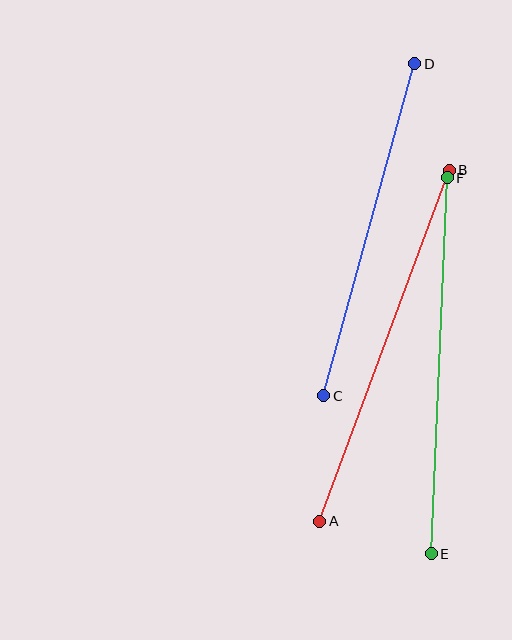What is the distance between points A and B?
The distance is approximately 374 pixels.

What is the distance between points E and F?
The distance is approximately 376 pixels.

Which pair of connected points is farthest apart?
Points E and F are farthest apart.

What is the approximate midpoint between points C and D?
The midpoint is at approximately (369, 230) pixels.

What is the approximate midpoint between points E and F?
The midpoint is at approximately (439, 366) pixels.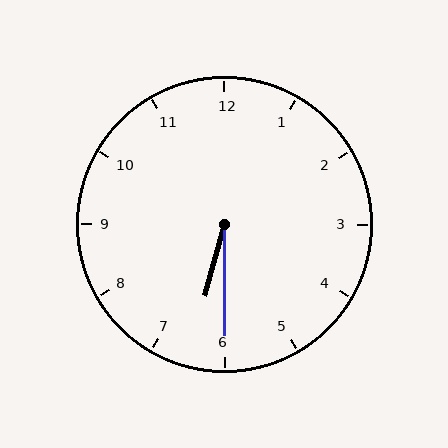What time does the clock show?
6:30.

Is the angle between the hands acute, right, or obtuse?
It is acute.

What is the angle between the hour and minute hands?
Approximately 15 degrees.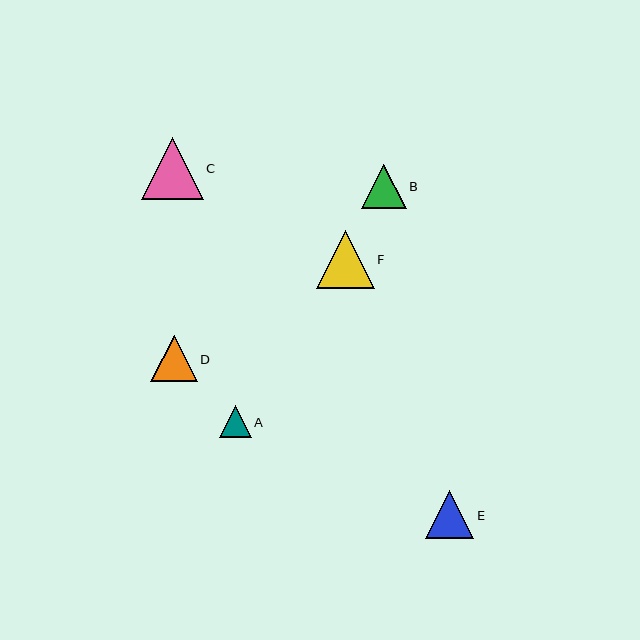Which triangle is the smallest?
Triangle A is the smallest with a size of approximately 32 pixels.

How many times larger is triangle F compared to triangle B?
Triangle F is approximately 1.3 times the size of triangle B.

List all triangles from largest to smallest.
From largest to smallest: C, F, E, D, B, A.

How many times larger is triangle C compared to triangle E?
Triangle C is approximately 1.3 times the size of triangle E.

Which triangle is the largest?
Triangle C is the largest with a size of approximately 62 pixels.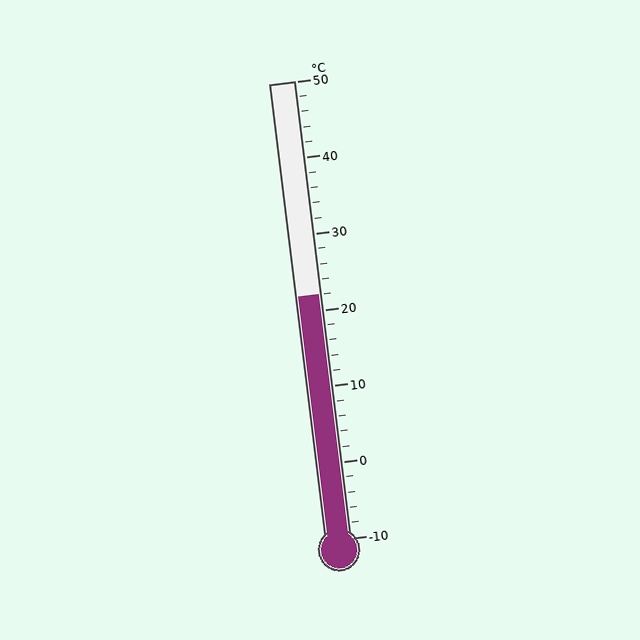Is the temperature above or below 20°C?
The temperature is above 20°C.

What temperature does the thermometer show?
The thermometer shows approximately 22°C.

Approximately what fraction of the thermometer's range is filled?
The thermometer is filled to approximately 55% of its range.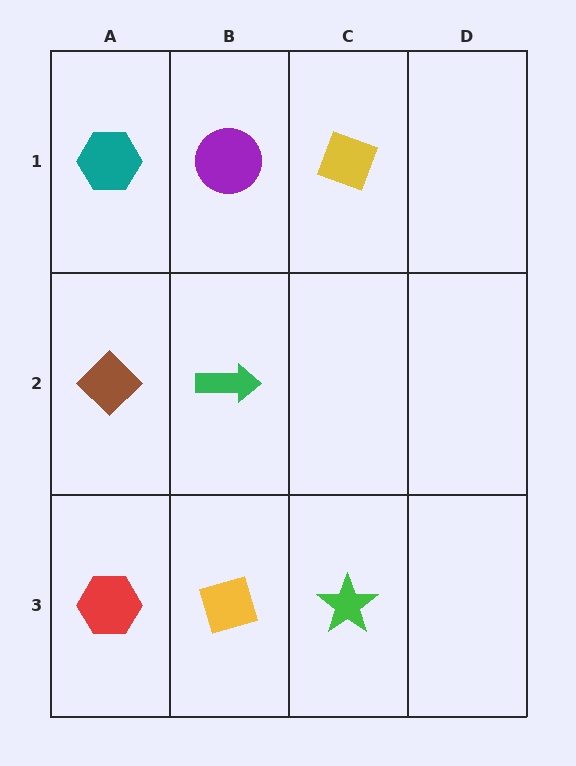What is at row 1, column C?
A yellow diamond.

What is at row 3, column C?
A green star.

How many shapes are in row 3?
3 shapes.